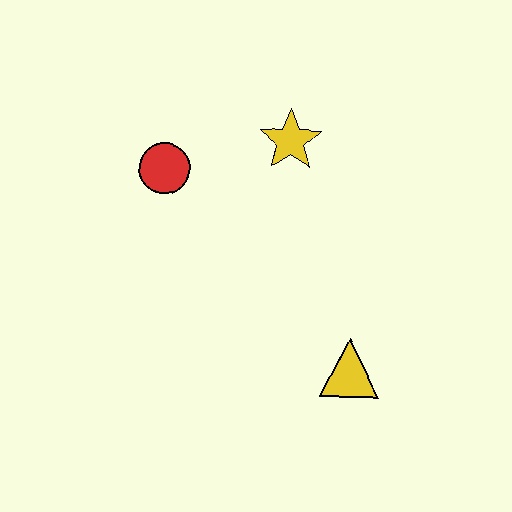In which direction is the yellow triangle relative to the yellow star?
The yellow triangle is below the yellow star.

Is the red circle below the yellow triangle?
No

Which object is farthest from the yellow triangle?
The red circle is farthest from the yellow triangle.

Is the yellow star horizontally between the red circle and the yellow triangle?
Yes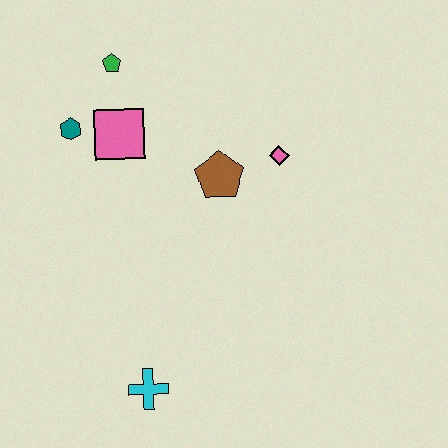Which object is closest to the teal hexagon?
The pink square is closest to the teal hexagon.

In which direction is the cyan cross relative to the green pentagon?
The cyan cross is below the green pentagon.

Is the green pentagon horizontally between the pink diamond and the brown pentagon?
No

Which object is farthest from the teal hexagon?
The cyan cross is farthest from the teal hexagon.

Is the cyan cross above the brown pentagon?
No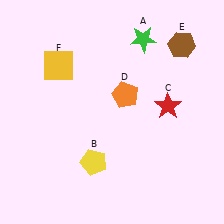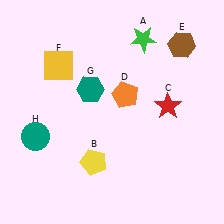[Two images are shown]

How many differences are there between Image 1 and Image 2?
There are 2 differences between the two images.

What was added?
A teal hexagon (G), a teal circle (H) were added in Image 2.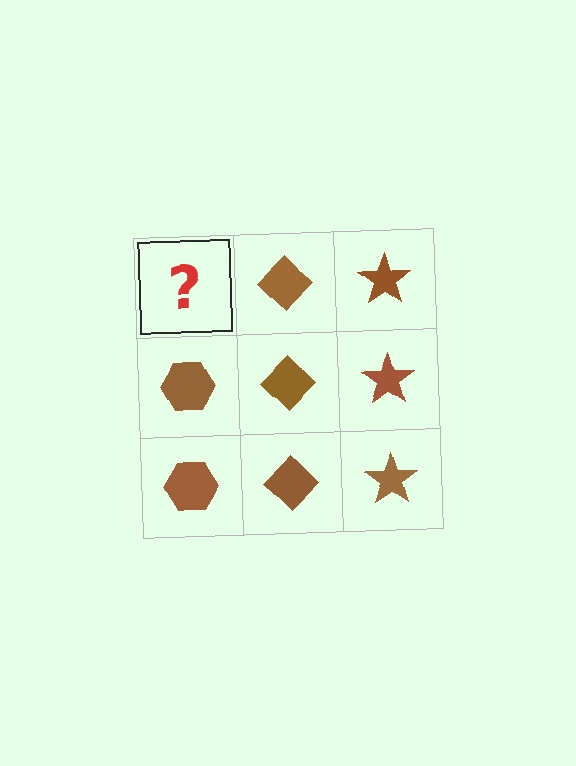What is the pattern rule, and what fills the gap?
The rule is that each column has a consistent shape. The gap should be filled with a brown hexagon.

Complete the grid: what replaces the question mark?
The question mark should be replaced with a brown hexagon.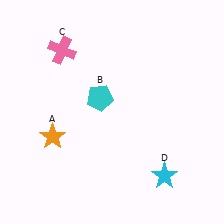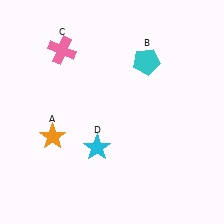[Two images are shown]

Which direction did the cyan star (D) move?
The cyan star (D) moved left.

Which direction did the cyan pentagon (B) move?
The cyan pentagon (B) moved right.